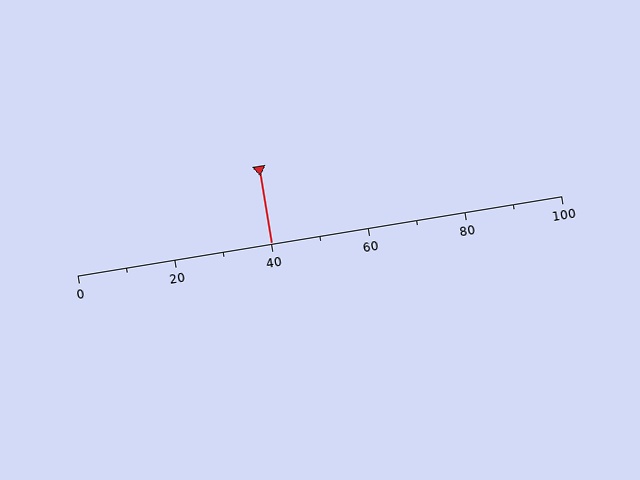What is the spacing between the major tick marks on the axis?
The major ticks are spaced 20 apart.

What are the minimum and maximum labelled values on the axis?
The axis runs from 0 to 100.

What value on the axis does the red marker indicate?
The marker indicates approximately 40.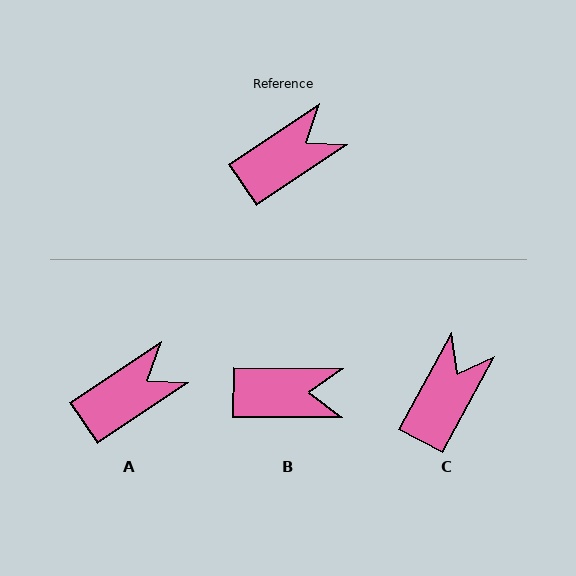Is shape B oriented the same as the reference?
No, it is off by about 34 degrees.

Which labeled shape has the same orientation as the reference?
A.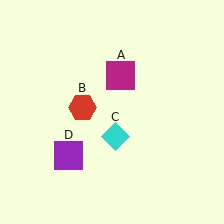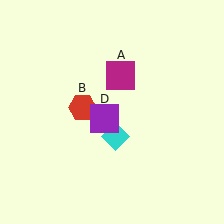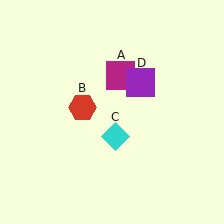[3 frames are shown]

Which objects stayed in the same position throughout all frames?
Magenta square (object A) and red hexagon (object B) and cyan diamond (object C) remained stationary.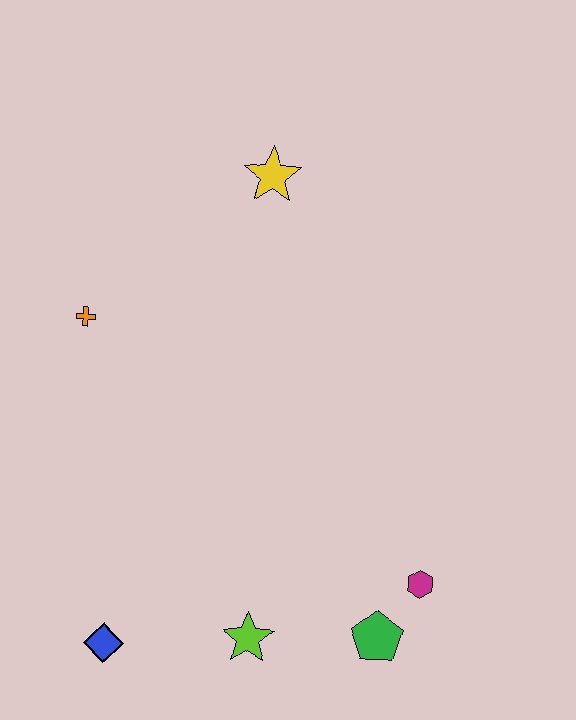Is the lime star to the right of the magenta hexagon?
No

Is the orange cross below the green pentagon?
No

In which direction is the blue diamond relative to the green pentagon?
The blue diamond is to the left of the green pentagon.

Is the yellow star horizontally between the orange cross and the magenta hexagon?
Yes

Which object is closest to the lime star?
The green pentagon is closest to the lime star.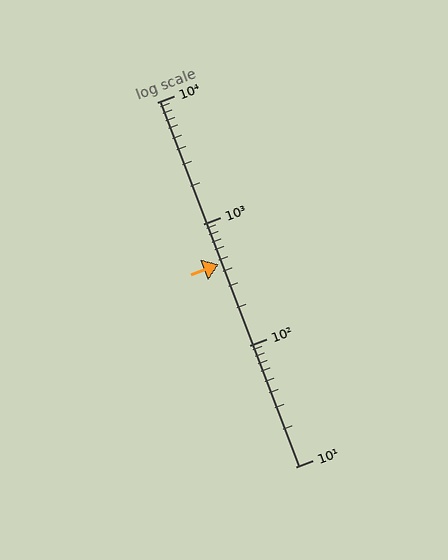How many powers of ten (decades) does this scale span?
The scale spans 3 decades, from 10 to 10000.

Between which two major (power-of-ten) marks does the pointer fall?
The pointer is between 100 and 1000.